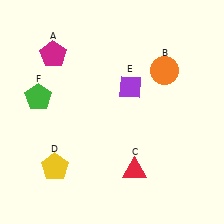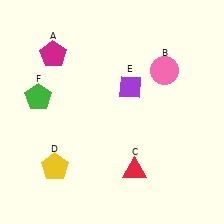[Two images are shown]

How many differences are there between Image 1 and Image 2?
There is 1 difference between the two images.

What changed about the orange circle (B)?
In Image 1, B is orange. In Image 2, it changed to pink.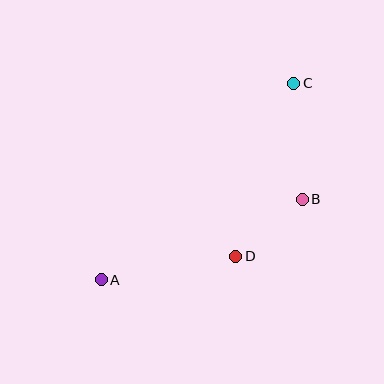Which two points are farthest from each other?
Points A and C are farthest from each other.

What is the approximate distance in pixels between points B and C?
The distance between B and C is approximately 116 pixels.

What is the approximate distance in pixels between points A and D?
The distance between A and D is approximately 137 pixels.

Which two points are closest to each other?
Points B and D are closest to each other.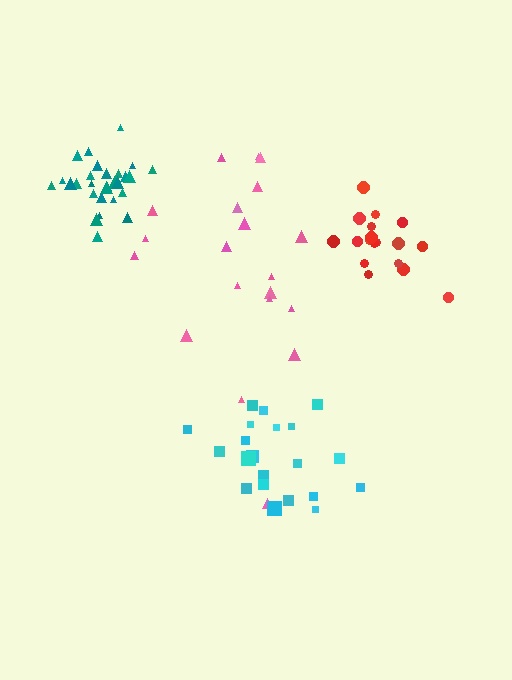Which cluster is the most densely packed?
Teal.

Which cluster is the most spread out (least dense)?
Pink.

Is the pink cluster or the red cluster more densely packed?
Red.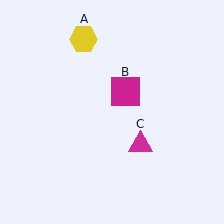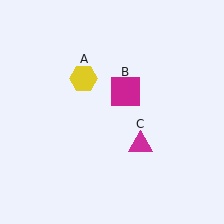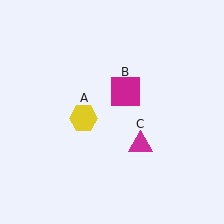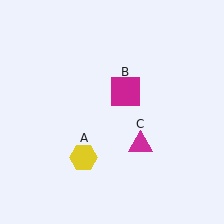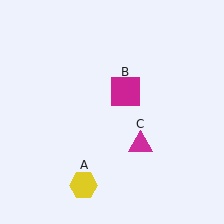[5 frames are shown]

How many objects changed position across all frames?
1 object changed position: yellow hexagon (object A).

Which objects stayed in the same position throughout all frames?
Magenta square (object B) and magenta triangle (object C) remained stationary.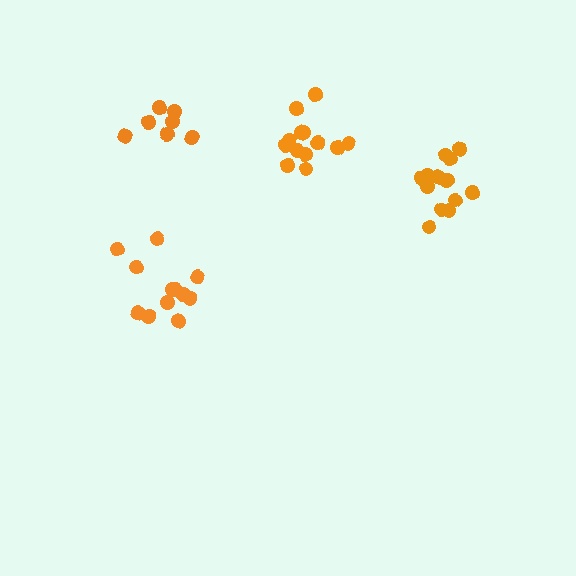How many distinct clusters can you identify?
There are 4 distinct clusters.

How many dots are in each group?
Group 1: 13 dots, Group 2: 13 dots, Group 3: 12 dots, Group 4: 7 dots (45 total).